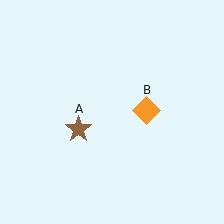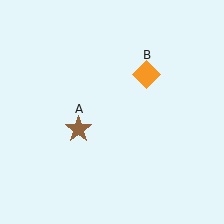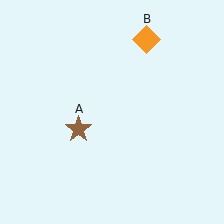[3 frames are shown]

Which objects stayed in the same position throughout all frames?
Brown star (object A) remained stationary.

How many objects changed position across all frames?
1 object changed position: orange diamond (object B).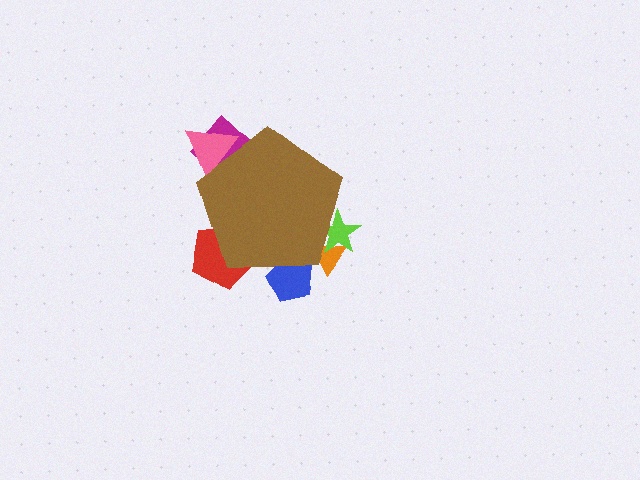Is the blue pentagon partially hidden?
Yes, the blue pentagon is partially hidden behind the brown pentagon.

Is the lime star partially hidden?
Yes, the lime star is partially hidden behind the brown pentagon.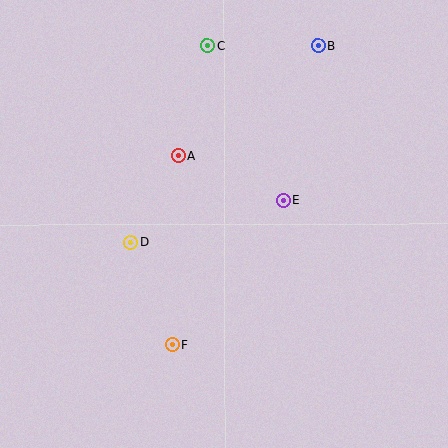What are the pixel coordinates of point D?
Point D is at (131, 243).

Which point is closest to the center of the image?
Point E at (283, 200) is closest to the center.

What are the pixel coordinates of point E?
Point E is at (283, 200).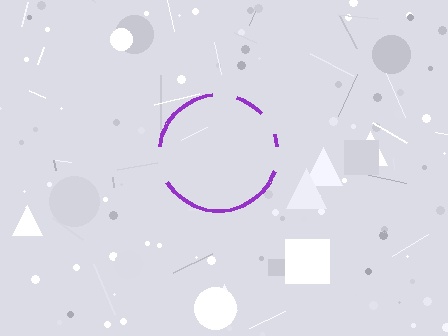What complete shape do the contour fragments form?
The contour fragments form a circle.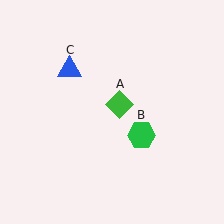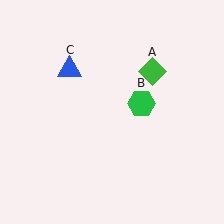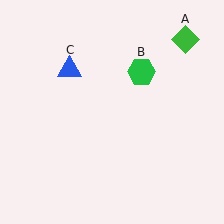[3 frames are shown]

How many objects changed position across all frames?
2 objects changed position: green diamond (object A), green hexagon (object B).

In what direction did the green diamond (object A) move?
The green diamond (object A) moved up and to the right.